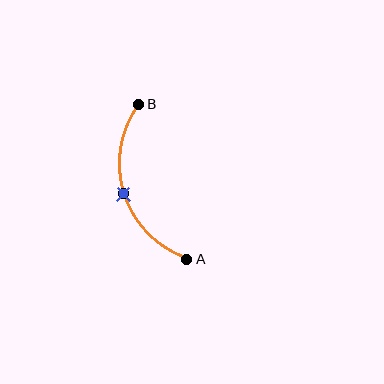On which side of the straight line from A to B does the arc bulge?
The arc bulges to the left of the straight line connecting A and B.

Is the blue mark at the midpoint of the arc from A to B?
Yes. The blue mark lies on the arc at equal arc-length from both A and B — it is the arc midpoint.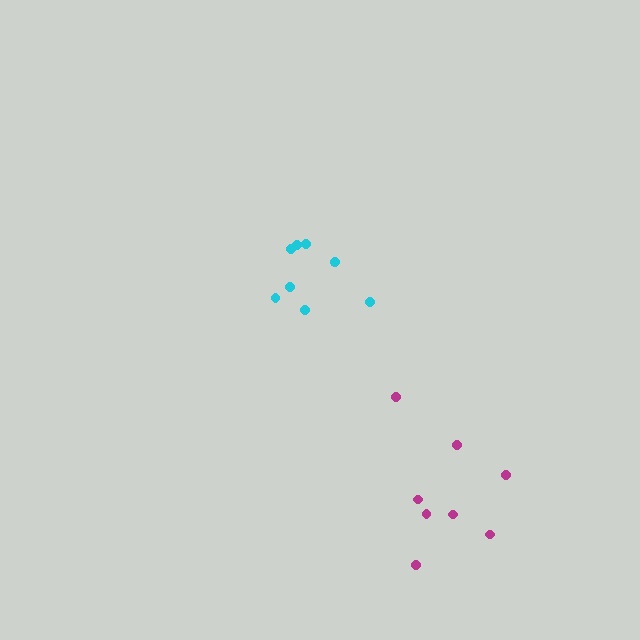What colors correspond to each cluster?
The clusters are colored: magenta, cyan.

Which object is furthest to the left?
The cyan cluster is leftmost.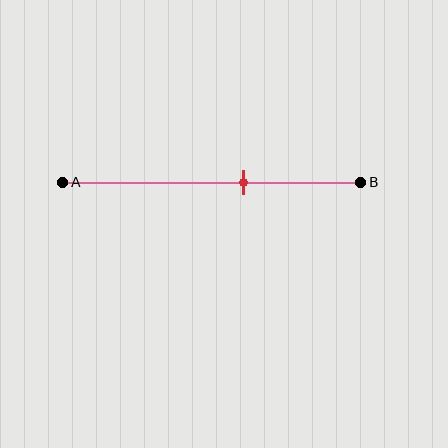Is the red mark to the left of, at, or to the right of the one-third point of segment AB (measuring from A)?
The red mark is to the right of the one-third point of segment AB.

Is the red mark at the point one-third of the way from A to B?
No, the mark is at about 60% from A, not at the 33% one-third point.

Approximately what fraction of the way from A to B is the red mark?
The red mark is approximately 60% of the way from A to B.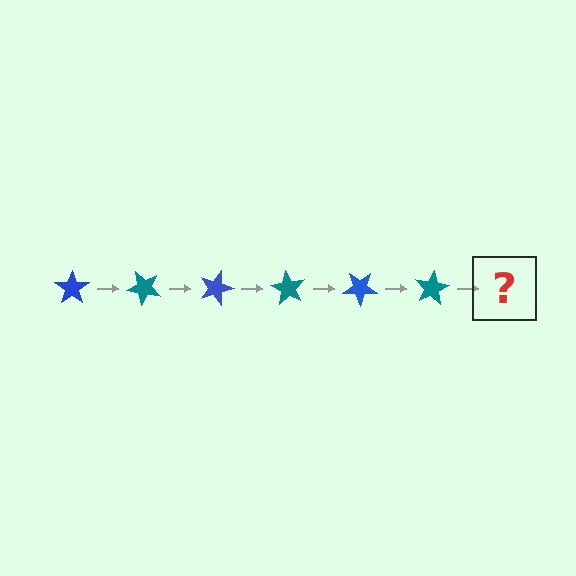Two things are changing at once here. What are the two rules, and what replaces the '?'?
The two rules are that it rotates 45 degrees each step and the color cycles through blue and teal. The '?' should be a blue star, rotated 270 degrees from the start.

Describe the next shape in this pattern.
It should be a blue star, rotated 270 degrees from the start.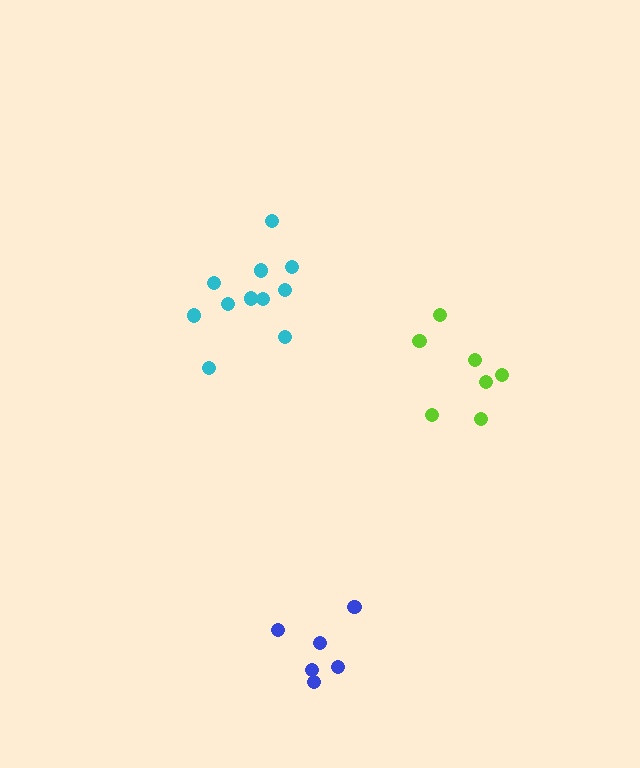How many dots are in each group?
Group 1: 11 dots, Group 2: 6 dots, Group 3: 7 dots (24 total).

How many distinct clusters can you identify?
There are 3 distinct clusters.